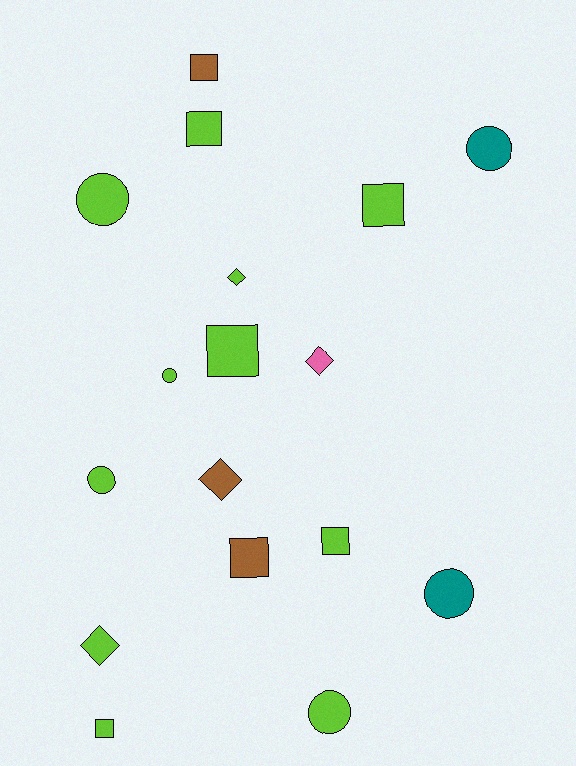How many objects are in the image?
There are 17 objects.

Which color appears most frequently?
Lime, with 11 objects.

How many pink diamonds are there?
There is 1 pink diamond.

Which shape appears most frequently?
Square, with 7 objects.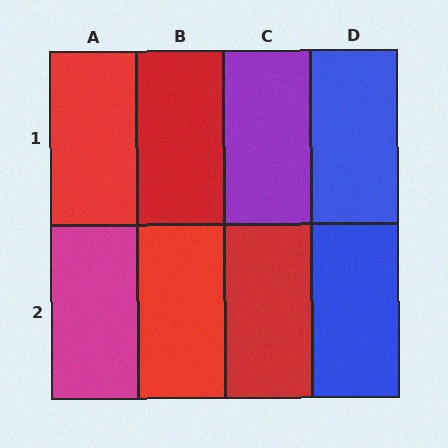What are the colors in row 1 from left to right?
Red, red, purple, blue.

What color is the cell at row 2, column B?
Red.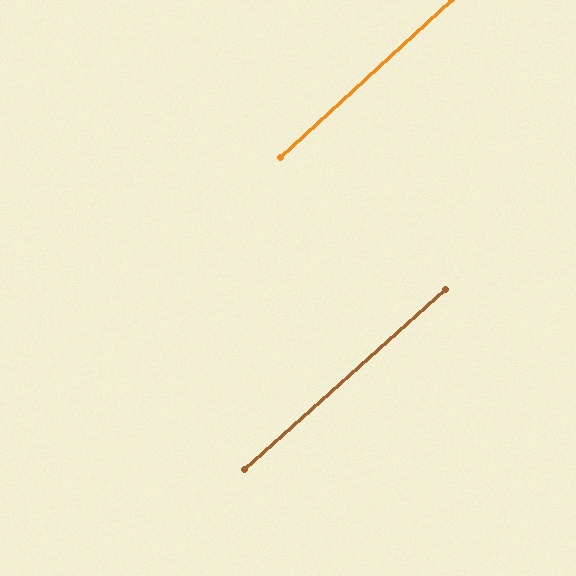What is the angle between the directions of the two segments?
Approximately 1 degree.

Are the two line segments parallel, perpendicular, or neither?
Parallel — their directions differ by only 1.0°.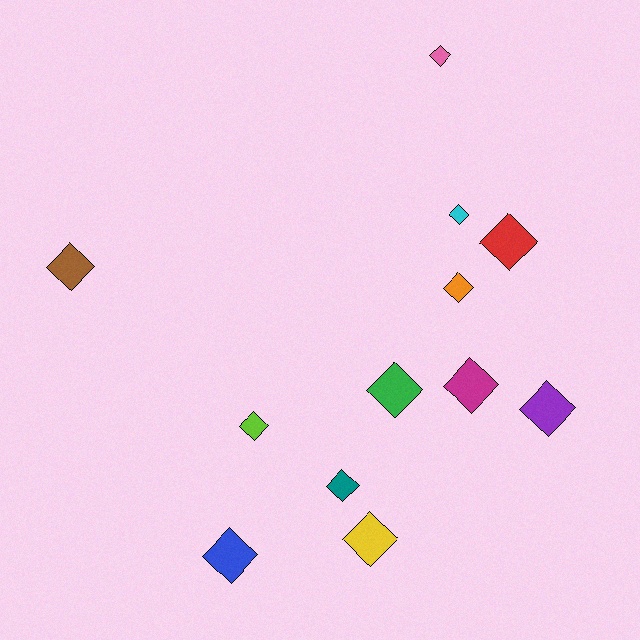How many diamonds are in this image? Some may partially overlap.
There are 12 diamonds.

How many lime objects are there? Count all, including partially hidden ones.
There is 1 lime object.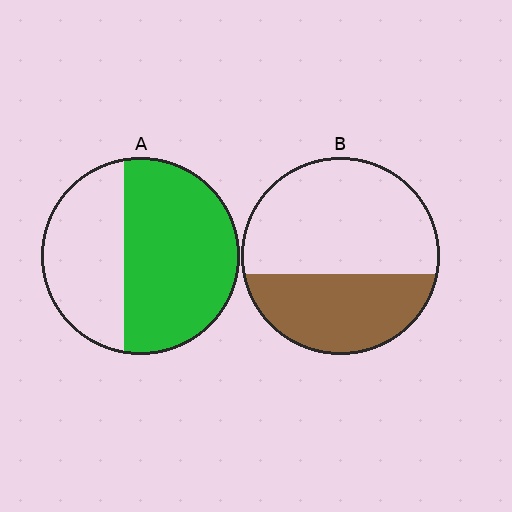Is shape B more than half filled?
No.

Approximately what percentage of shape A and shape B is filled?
A is approximately 60% and B is approximately 40%.